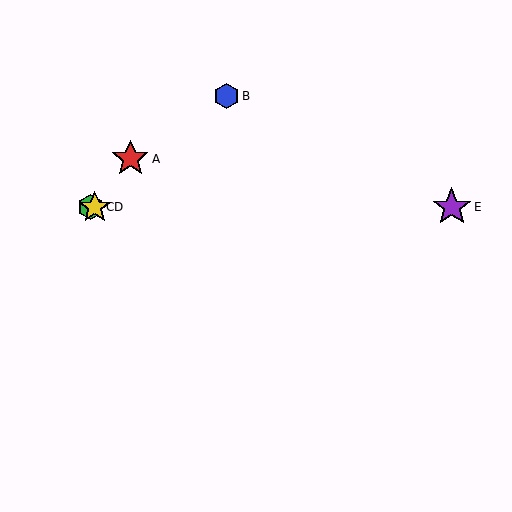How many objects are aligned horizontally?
3 objects (C, D, E) are aligned horizontally.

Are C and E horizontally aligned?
Yes, both are at y≈207.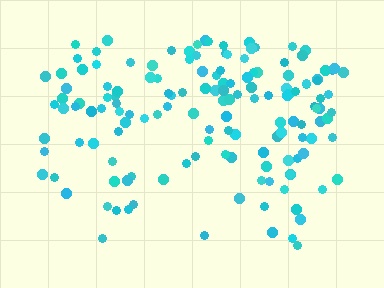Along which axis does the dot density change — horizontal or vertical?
Vertical.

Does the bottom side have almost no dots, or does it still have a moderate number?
Still a moderate number, just noticeably fewer than the top.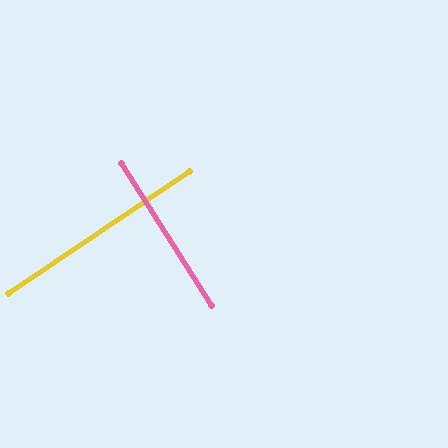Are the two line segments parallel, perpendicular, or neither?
Perpendicular — they meet at approximately 89°.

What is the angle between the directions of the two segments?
Approximately 89 degrees.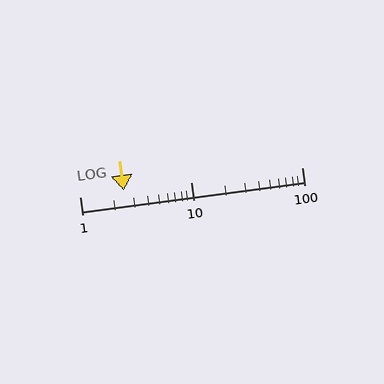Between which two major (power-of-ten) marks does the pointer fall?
The pointer is between 1 and 10.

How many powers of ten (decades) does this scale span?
The scale spans 2 decades, from 1 to 100.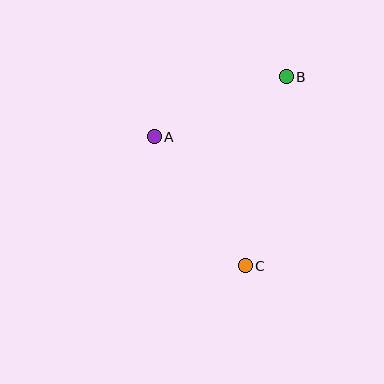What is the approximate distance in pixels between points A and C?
The distance between A and C is approximately 158 pixels.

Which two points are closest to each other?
Points A and B are closest to each other.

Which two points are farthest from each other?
Points B and C are farthest from each other.